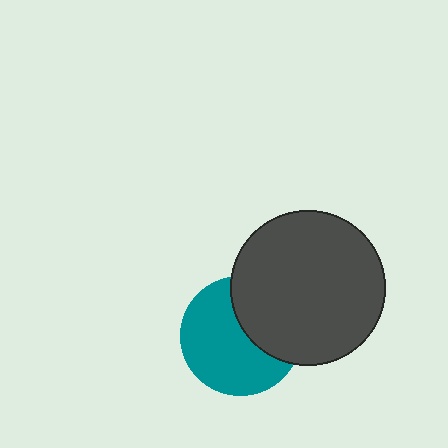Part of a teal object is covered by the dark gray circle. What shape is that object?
It is a circle.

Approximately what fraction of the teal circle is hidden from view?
Roughly 37% of the teal circle is hidden behind the dark gray circle.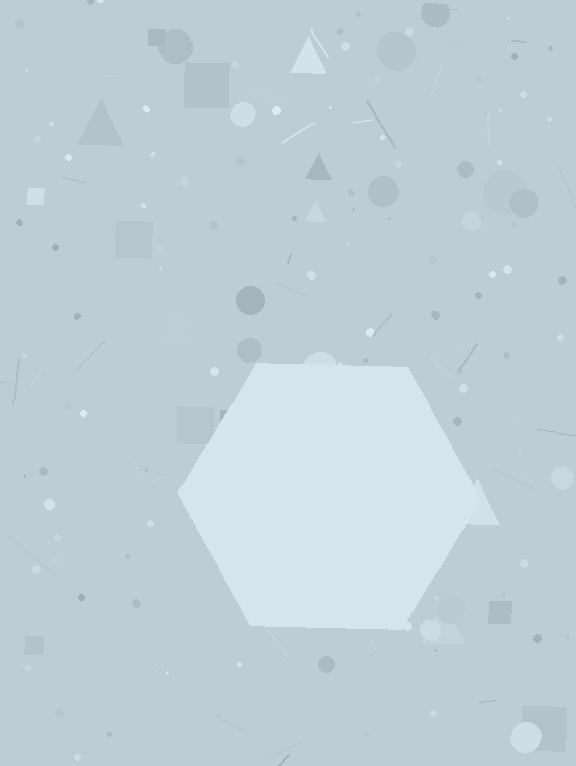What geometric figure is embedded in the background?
A hexagon is embedded in the background.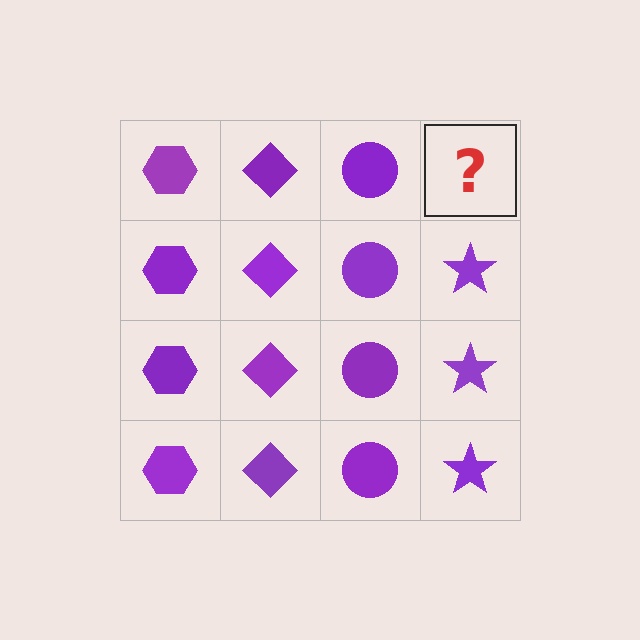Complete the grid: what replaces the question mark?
The question mark should be replaced with a purple star.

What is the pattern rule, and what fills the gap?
The rule is that each column has a consistent shape. The gap should be filled with a purple star.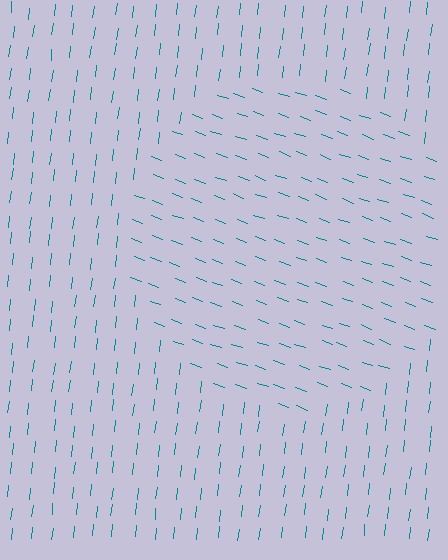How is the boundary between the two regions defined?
The boundary is defined purely by a change in line orientation (approximately 76 degrees difference). All lines are the same color and thickness.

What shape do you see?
I see a circle.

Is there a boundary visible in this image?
Yes, there is a texture boundary formed by a change in line orientation.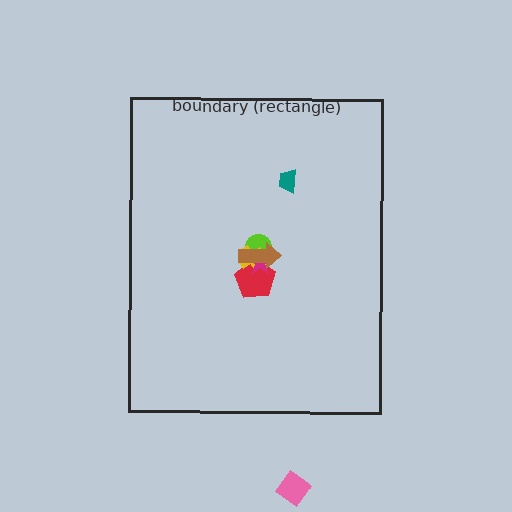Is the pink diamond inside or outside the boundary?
Outside.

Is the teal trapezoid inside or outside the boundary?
Inside.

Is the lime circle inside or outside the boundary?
Inside.